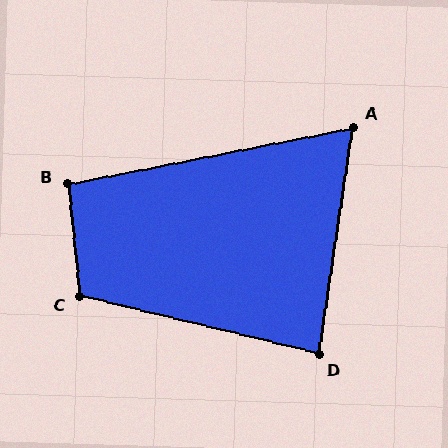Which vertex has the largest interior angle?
C, at approximately 110 degrees.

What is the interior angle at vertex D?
Approximately 85 degrees (approximately right).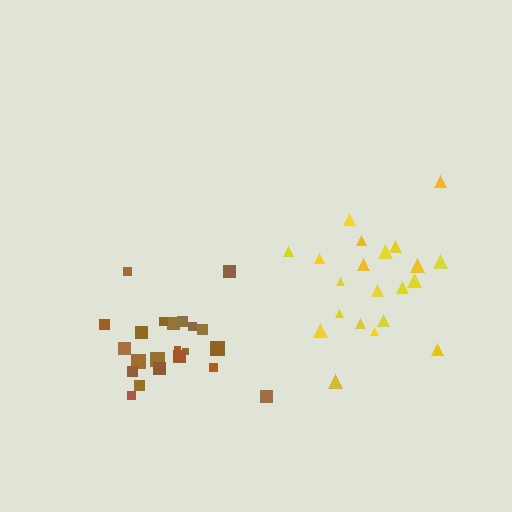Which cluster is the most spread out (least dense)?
Brown.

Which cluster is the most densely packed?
Yellow.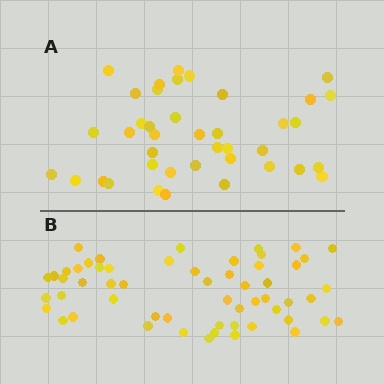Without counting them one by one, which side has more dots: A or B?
Region B (the bottom region) has more dots.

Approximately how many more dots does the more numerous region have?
Region B has approximately 15 more dots than region A.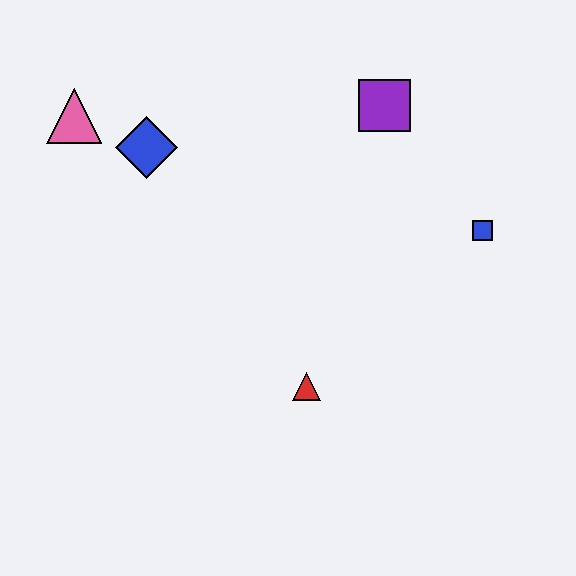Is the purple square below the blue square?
No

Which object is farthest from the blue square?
The pink triangle is farthest from the blue square.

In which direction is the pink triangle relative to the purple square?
The pink triangle is to the left of the purple square.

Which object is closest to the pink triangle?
The blue diamond is closest to the pink triangle.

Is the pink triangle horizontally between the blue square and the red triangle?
No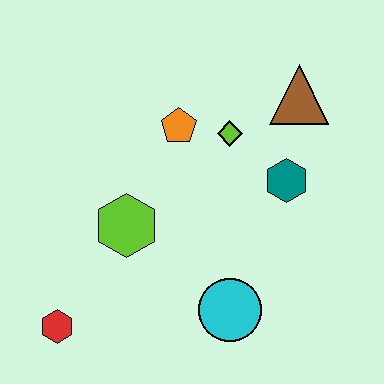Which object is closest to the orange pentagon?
The lime diamond is closest to the orange pentagon.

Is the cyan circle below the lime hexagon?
Yes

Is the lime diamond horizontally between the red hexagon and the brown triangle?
Yes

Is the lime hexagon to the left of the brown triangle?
Yes